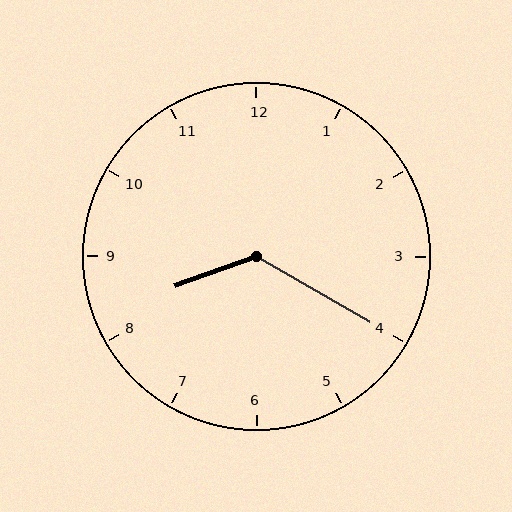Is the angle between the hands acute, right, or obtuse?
It is obtuse.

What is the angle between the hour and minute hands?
Approximately 130 degrees.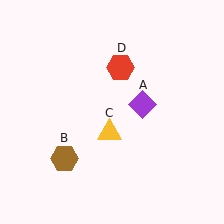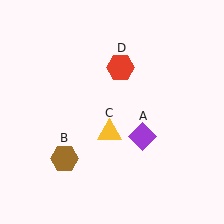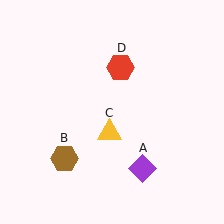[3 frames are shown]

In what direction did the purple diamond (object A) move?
The purple diamond (object A) moved down.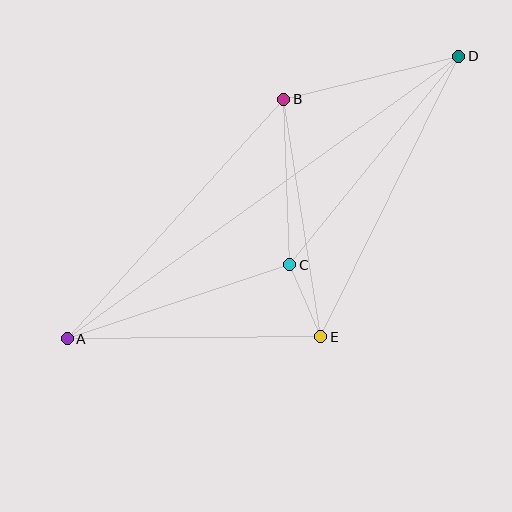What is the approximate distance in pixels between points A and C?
The distance between A and C is approximately 235 pixels.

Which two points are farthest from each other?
Points A and D are farthest from each other.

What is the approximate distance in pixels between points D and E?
The distance between D and E is approximately 313 pixels.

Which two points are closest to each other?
Points C and E are closest to each other.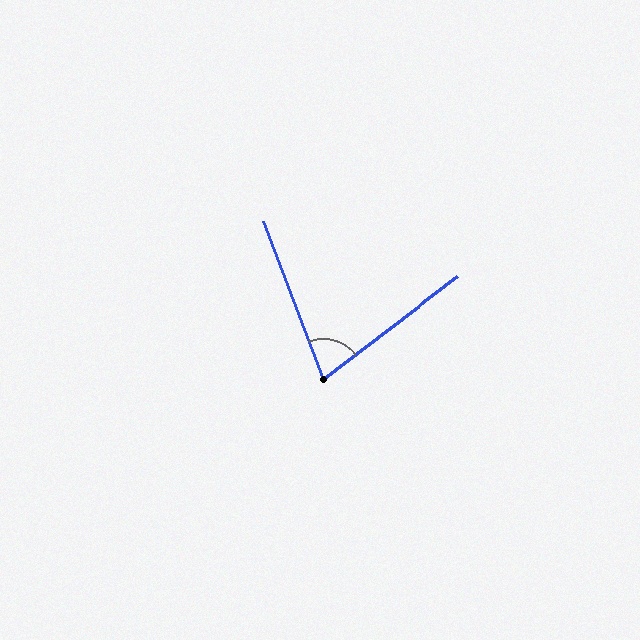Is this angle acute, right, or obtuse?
It is acute.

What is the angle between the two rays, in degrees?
Approximately 74 degrees.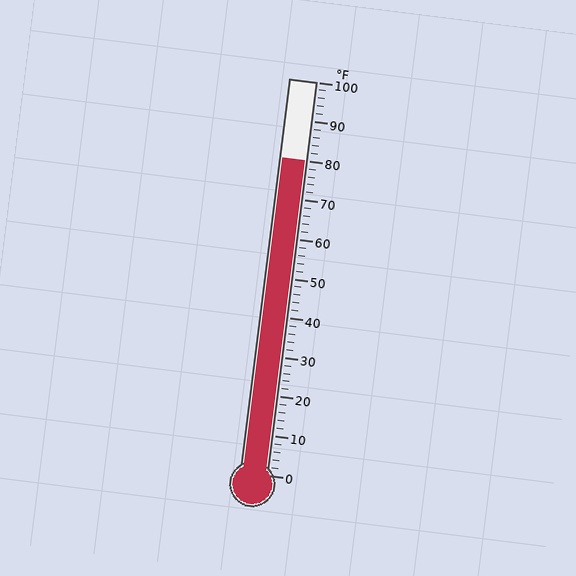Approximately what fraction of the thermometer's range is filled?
The thermometer is filled to approximately 80% of its range.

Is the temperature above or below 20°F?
The temperature is above 20°F.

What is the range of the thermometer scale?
The thermometer scale ranges from 0°F to 100°F.